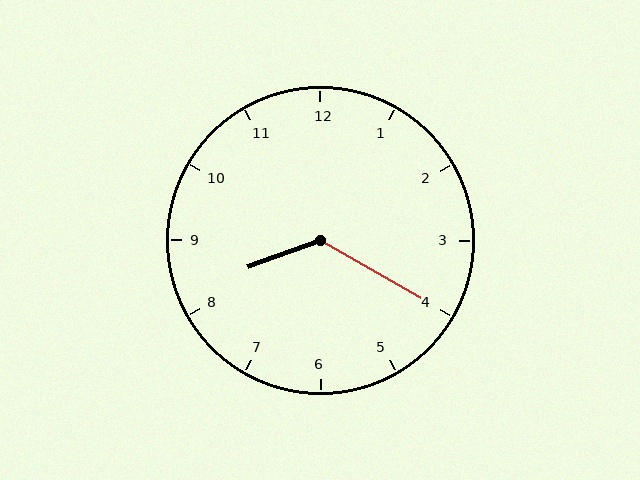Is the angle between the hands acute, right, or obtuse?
It is obtuse.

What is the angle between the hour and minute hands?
Approximately 130 degrees.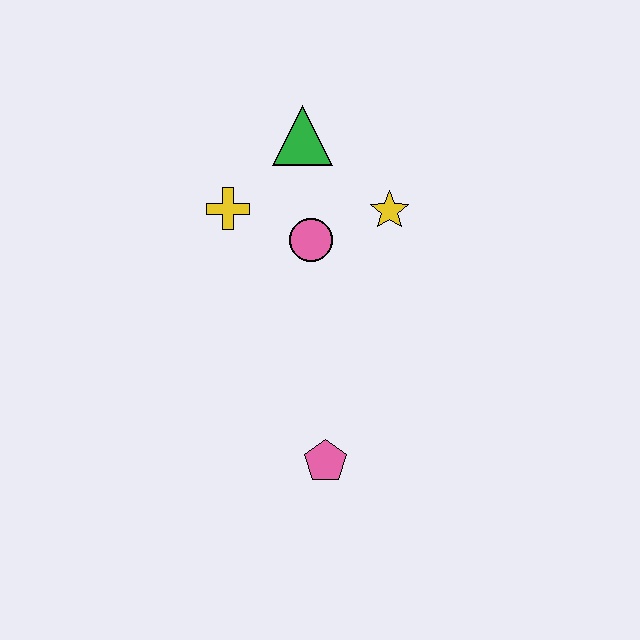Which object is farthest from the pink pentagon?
The green triangle is farthest from the pink pentagon.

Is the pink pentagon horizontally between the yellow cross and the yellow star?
Yes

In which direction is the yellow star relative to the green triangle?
The yellow star is to the right of the green triangle.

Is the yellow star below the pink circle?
No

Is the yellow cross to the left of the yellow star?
Yes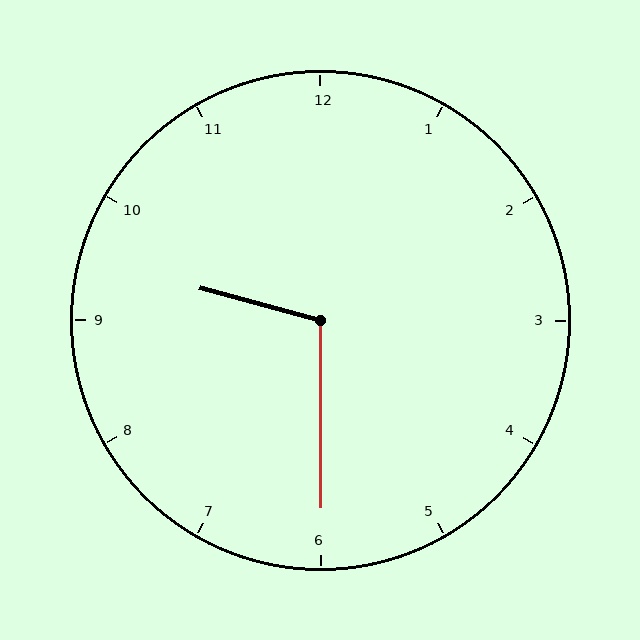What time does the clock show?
9:30.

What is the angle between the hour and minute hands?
Approximately 105 degrees.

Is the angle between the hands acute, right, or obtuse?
It is obtuse.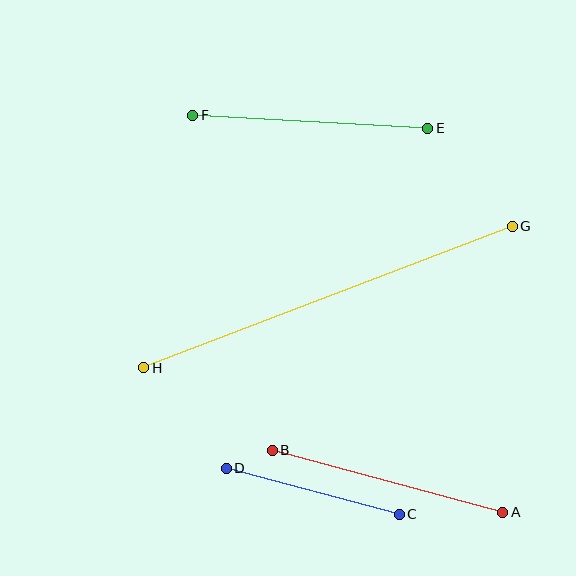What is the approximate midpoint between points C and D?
The midpoint is at approximately (313, 491) pixels.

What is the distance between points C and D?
The distance is approximately 179 pixels.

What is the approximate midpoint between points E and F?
The midpoint is at approximately (310, 122) pixels.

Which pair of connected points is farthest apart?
Points G and H are farthest apart.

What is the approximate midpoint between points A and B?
The midpoint is at approximately (388, 481) pixels.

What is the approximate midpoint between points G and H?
The midpoint is at approximately (328, 297) pixels.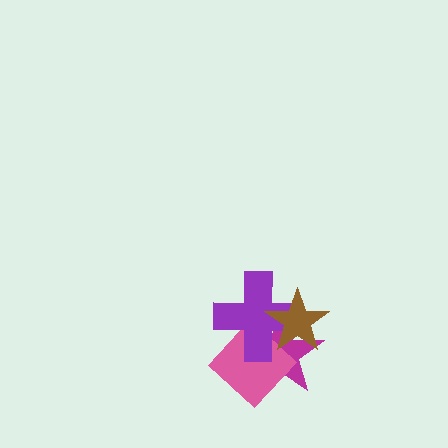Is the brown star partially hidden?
No, no other shape covers it.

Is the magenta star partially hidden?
Yes, it is partially covered by another shape.